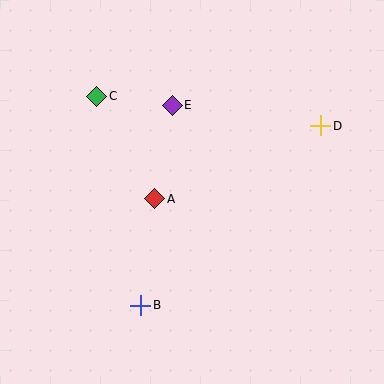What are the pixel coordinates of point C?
Point C is at (97, 96).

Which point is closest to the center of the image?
Point A at (155, 199) is closest to the center.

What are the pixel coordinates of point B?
Point B is at (141, 305).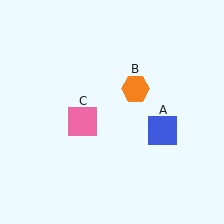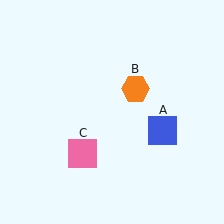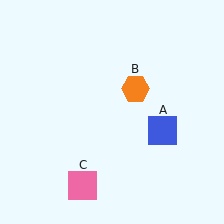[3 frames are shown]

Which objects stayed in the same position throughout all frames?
Blue square (object A) and orange hexagon (object B) remained stationary.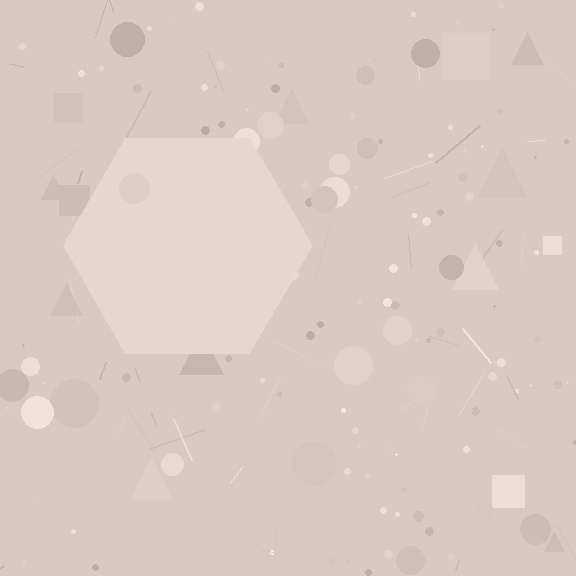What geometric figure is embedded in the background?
A hexagon is embedded in the background.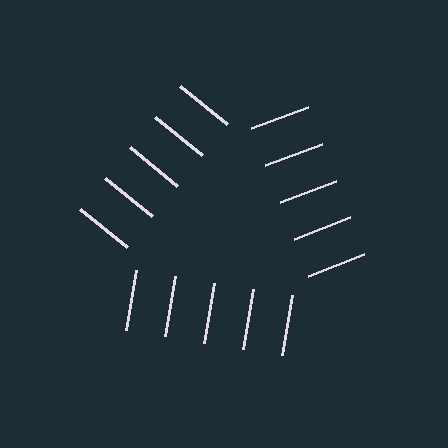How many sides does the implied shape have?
3 sides — the line-ends trace a triangle.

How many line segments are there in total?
15 — 5 along each of the 3 edges.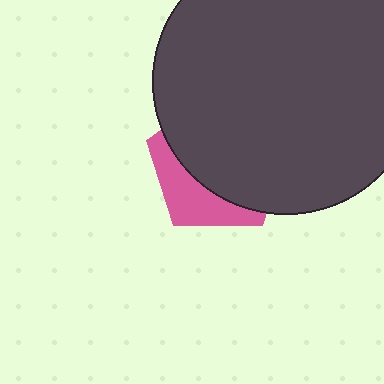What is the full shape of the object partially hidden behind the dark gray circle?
The partially hidden object is a pink pentagon.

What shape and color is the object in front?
The object in front is a dark gray circle.